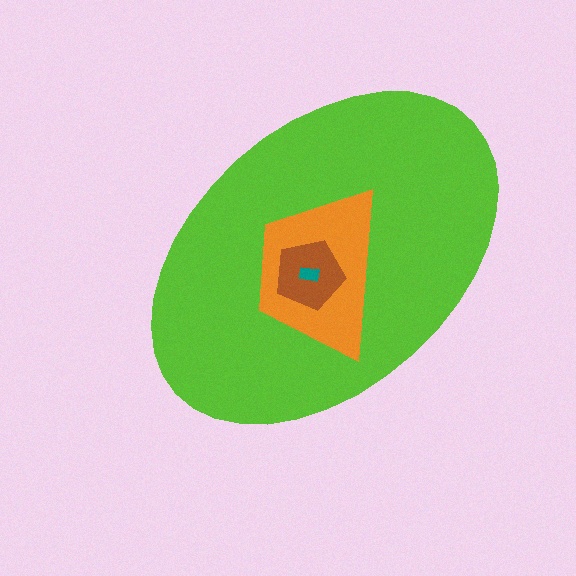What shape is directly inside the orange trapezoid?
The brown pentagon.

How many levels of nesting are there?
4.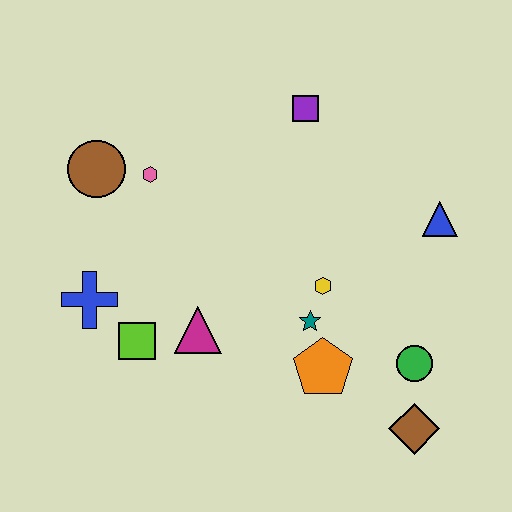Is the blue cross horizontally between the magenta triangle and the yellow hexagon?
No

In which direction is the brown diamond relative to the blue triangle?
The brown diamond is below the blue triangle.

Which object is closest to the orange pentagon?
The teal star is closest to the orange pentagon.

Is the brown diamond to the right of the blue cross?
Yes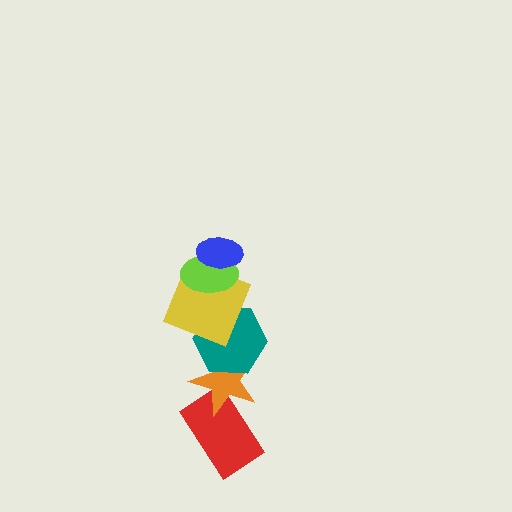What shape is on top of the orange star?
The teal hexagon is on top of the orange star.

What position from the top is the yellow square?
The yellow square is 3rd from the top.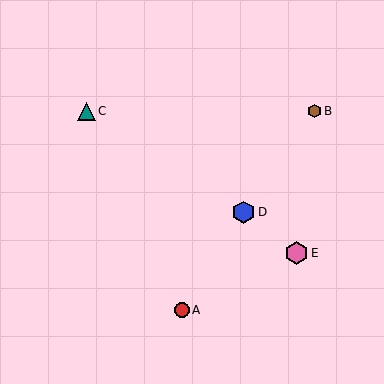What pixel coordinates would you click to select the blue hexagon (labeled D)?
Click at (244, 212) to select the blue hexagon D.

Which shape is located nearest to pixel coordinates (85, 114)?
The teal triangle (labeled C) at (87, 111) is nearest to that location.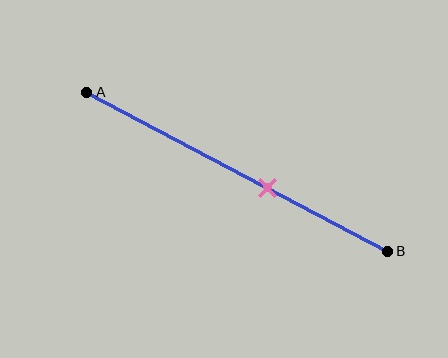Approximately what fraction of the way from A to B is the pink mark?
The pink mark is approximately 60% of the way from A to B.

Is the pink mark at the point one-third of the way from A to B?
No, the mark is at about 60% from A, not at the 33% one-third point.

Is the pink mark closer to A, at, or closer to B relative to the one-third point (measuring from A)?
The pink mark is closer to point B than the one-third point of segment AB.